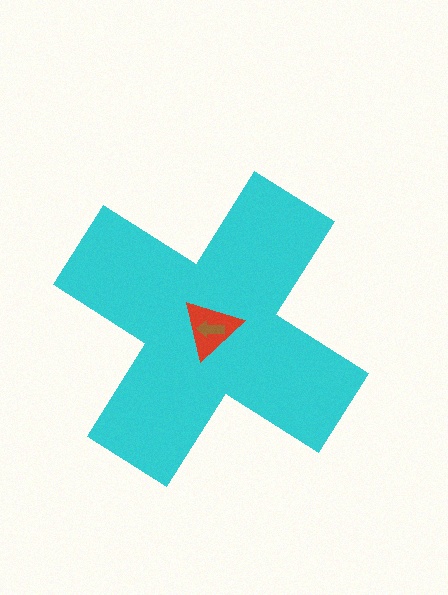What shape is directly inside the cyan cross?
The red triangle.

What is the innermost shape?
The brown arrow.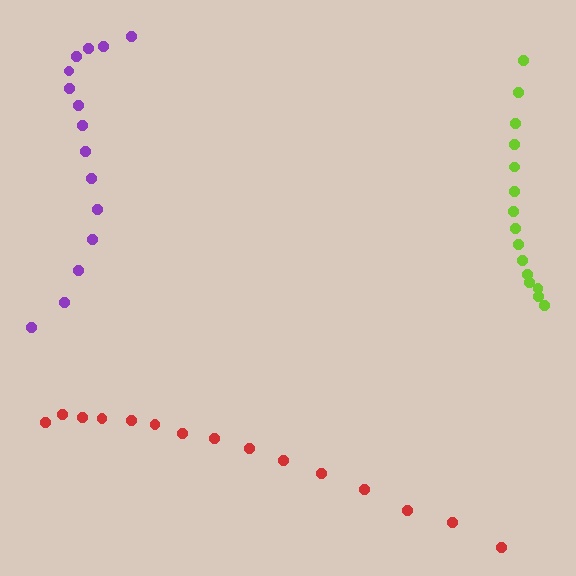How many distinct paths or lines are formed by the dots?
There are 3 distinct paths.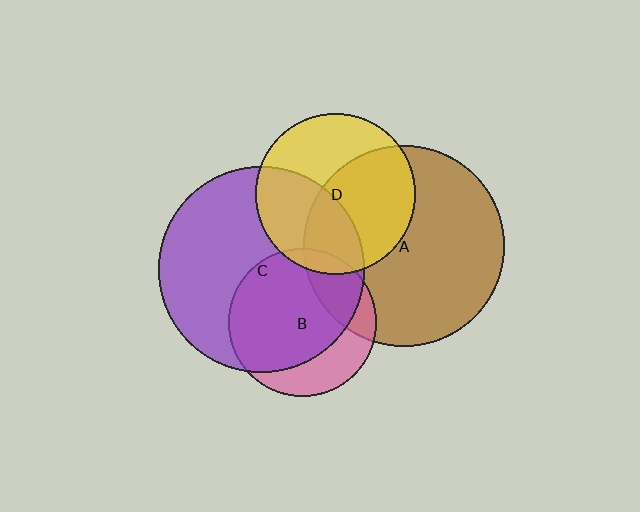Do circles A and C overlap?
Yes.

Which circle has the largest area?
Circle C (purple).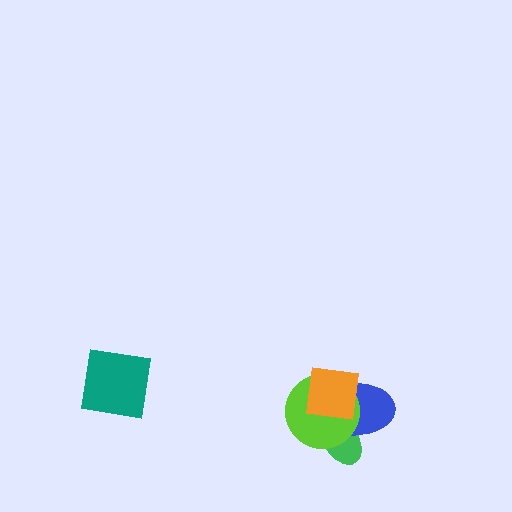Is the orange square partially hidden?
No, no other shape covers it.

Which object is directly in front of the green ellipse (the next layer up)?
The blue ellipse is directly in front of the green ellipse.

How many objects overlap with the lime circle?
3 objects overlap with the lime circle.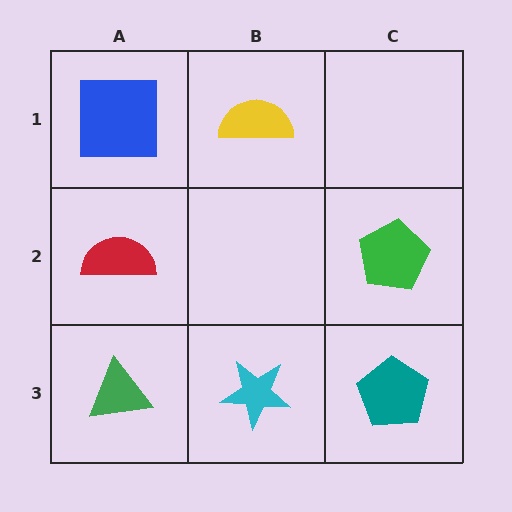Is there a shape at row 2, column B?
No, that cell is empty.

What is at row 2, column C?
A green pentagon.